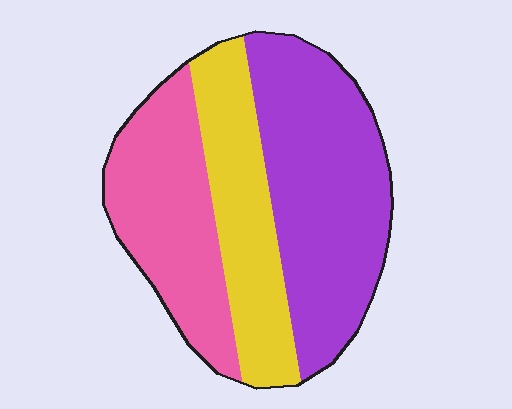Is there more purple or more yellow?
Purple.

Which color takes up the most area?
Purple, at roughly 45%.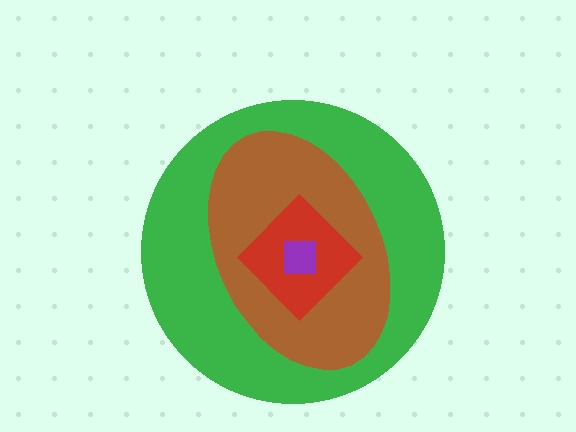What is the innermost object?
The purple square.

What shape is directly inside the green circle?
The brown ellipse.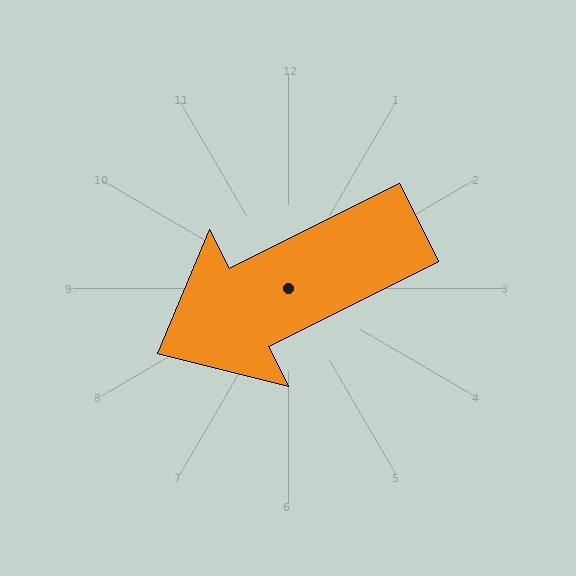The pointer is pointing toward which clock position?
Roughly 8 o'clock.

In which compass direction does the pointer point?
Southwest.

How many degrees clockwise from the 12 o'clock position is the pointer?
Approximately 243 degrees.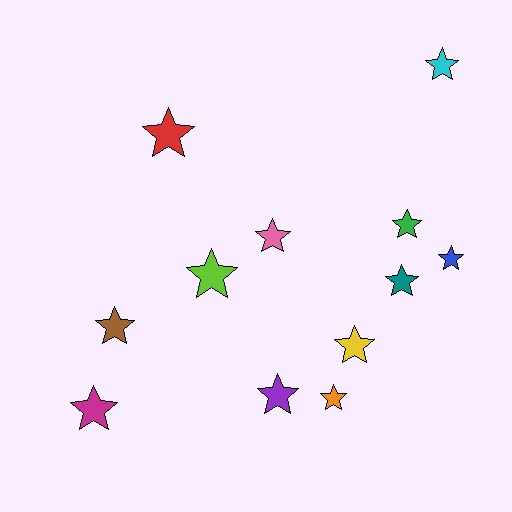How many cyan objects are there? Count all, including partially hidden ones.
There is 1 cyan object.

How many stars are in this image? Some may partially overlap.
There are 12 stars.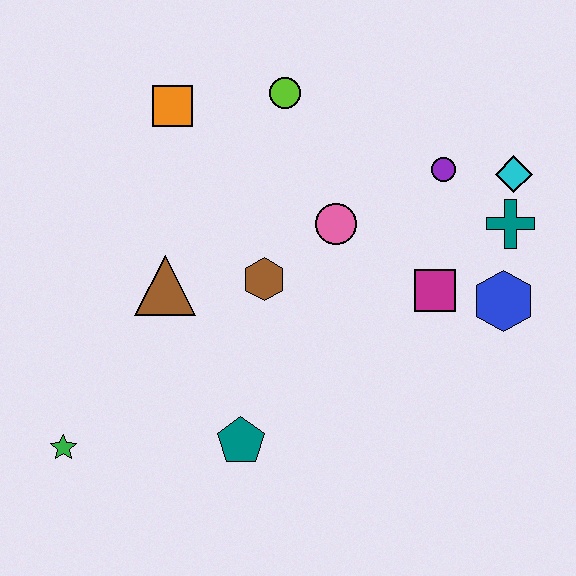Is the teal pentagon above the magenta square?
No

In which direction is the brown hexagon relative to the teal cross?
The brown hexagon is to the left of the teal cross.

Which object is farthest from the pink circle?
The green star is farthest from the pink circle.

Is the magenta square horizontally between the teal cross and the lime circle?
Yes